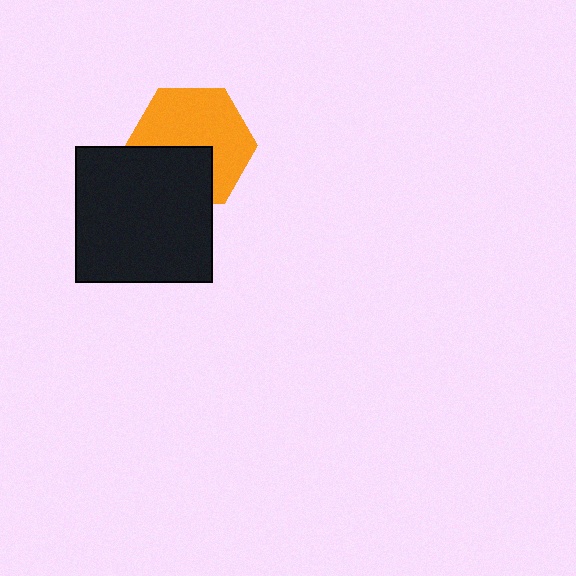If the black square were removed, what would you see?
You would see the complete orange hexagon.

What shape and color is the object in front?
The object in front is a black square.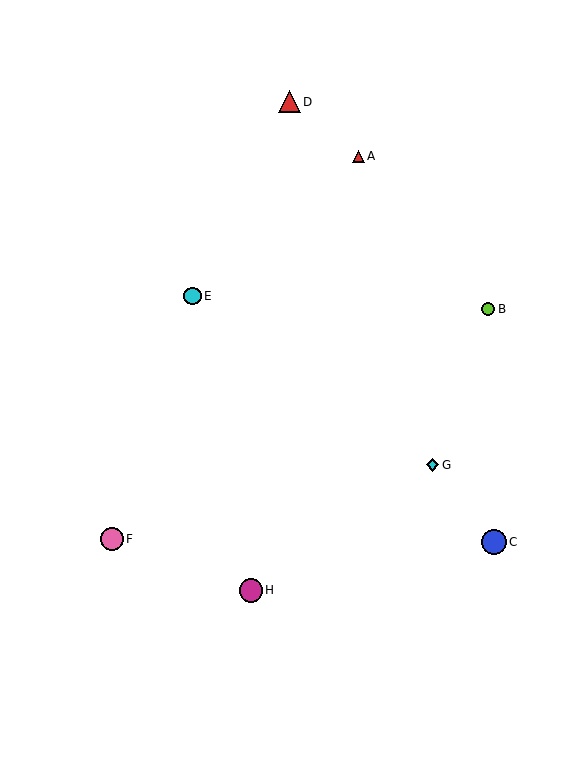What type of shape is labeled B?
Shape B is a lime circle.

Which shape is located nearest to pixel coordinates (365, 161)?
The red triangle (labeled A) at (358, 156) is nearest to that location.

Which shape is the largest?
The blue circle (labeled C) is the largest.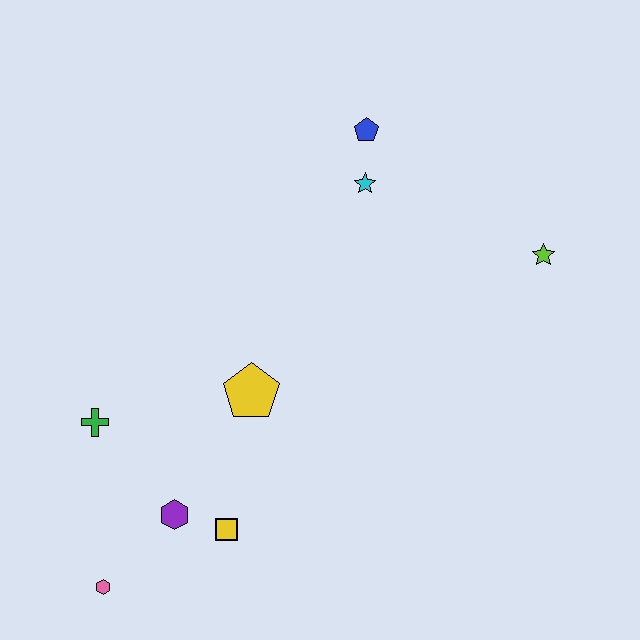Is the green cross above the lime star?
No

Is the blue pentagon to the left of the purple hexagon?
No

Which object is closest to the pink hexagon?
The purple hexagon is closest to the pink hexagon.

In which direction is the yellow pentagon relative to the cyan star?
The yellow pentagon is below the cyan star.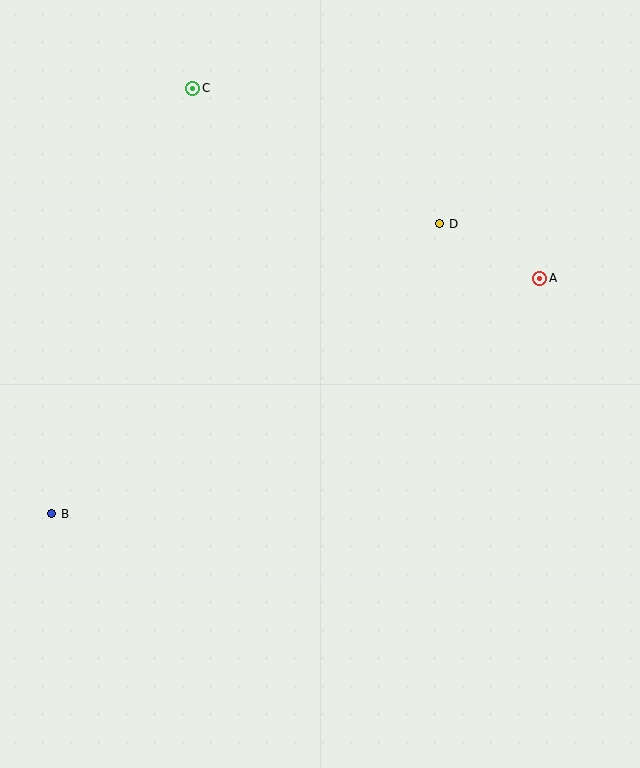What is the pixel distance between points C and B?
The distance between C and B is 448 pixels.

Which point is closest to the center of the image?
Point D at (440, 224) is closest to the center.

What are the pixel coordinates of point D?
Point D is at (440, 224).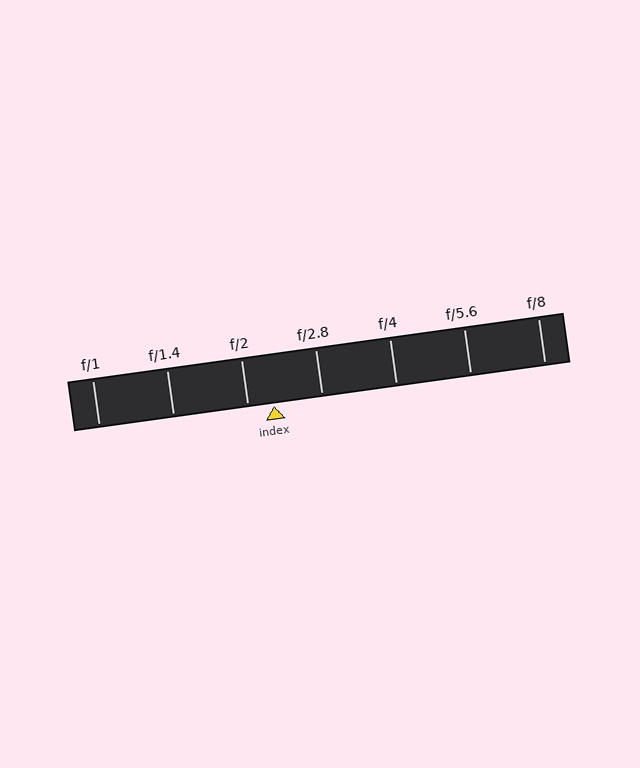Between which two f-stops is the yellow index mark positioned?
The index mark is between f/2 and f/2.8.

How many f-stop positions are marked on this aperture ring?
There are 7 f-stop positions marked.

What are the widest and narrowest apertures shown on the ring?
The widest aperture shown is f/1 and the narrowest is f/8.